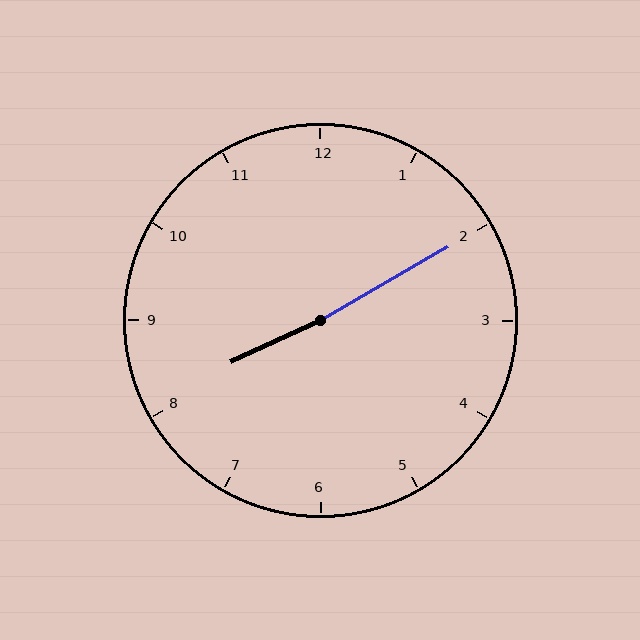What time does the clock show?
8:10.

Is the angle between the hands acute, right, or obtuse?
It is obtuse.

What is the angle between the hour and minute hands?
Approximately 175 degrees.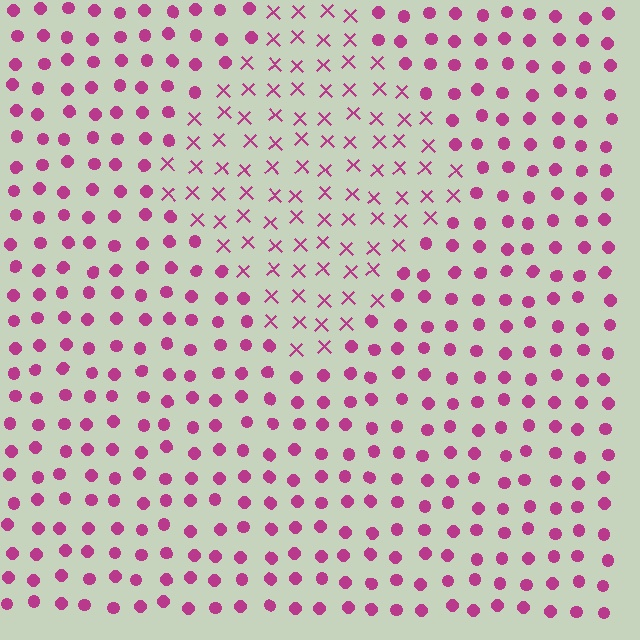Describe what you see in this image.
The image is filled with small magenta elements arranged in a uniform grid. A diamond-shaped region contains X marks, while the surrounding area contains circles. The boundary is defined purely by the change in element shape.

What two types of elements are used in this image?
The image uses X marks inside the diamond region and circles outside it.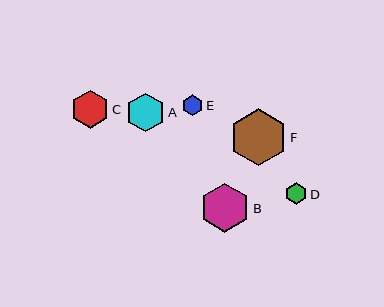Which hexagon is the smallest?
Hexagon E is the smallest with a size of approximately 21 pixels.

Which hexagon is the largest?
Hexagon F is the largest with a size of approximately 57 pixels.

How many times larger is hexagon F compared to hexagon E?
Hexagon F is approximately 2.7 times the size of hexagon E.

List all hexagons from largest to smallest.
From largest to smallest: F, B, A, C, D, E.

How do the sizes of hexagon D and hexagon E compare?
Hexagon D and hexagon E are approximately the same size.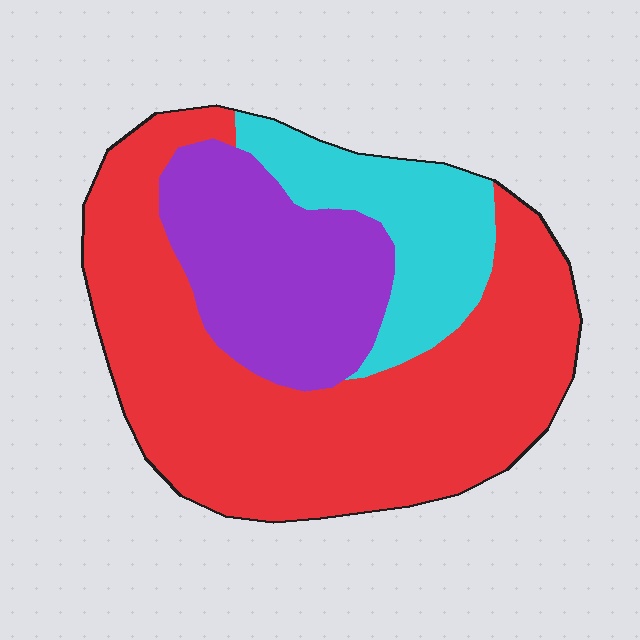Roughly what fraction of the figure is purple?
Purple takes up about one quarter (1/4) of the figure.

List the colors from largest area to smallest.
From largest to smallest: red, purple, cyan.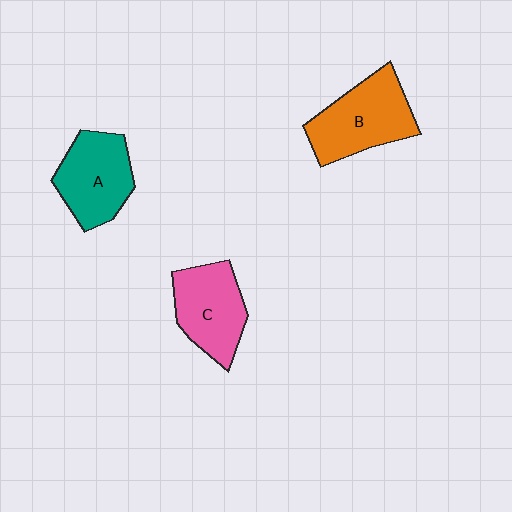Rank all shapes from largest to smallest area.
From largest to smallest: B (orange), A (teal), C (pink).